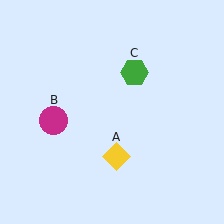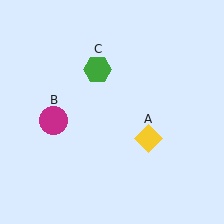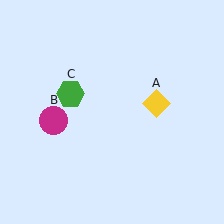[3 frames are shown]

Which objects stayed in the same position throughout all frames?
Magenta circle (object B) remained stationary.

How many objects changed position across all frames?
2 objects changed position: yellow diamond (object A), green hexagon (object C).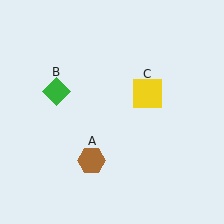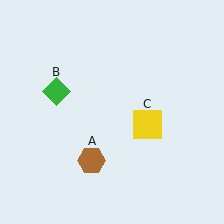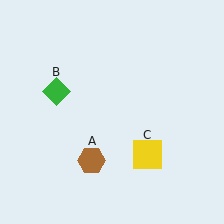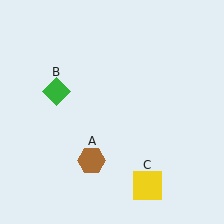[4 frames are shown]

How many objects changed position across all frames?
1 object changed position: yellow square (object C).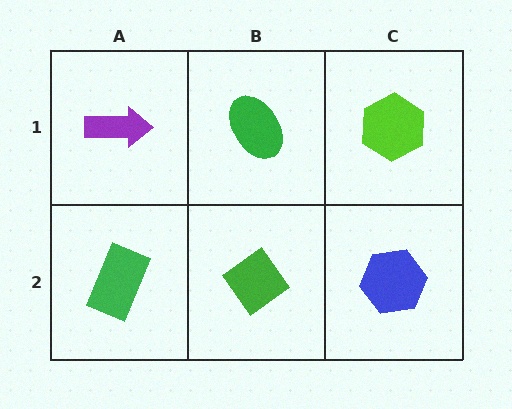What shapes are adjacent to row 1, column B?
A green diamond (row 2, column B), a purple arrow (row 1, column A), a lime hexagon (row 1, column C).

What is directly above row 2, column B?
A green ellipse.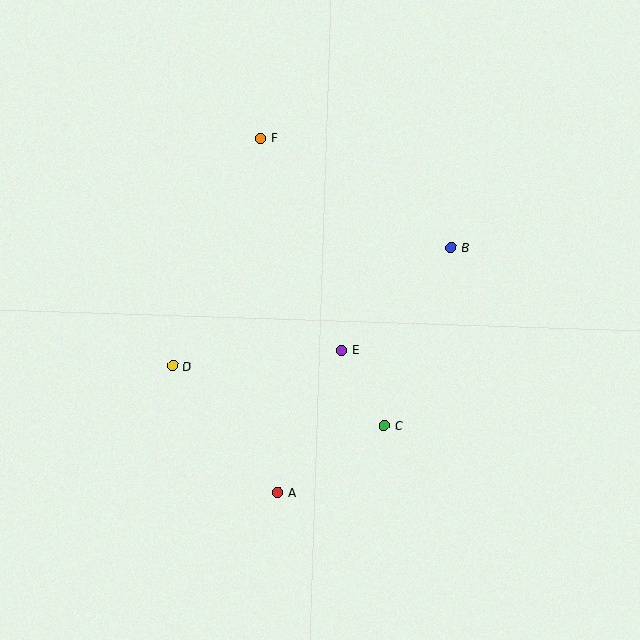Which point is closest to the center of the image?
Point E at (342, 350) is closest to the center.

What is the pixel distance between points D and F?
The distance between D and F is 244 pixels.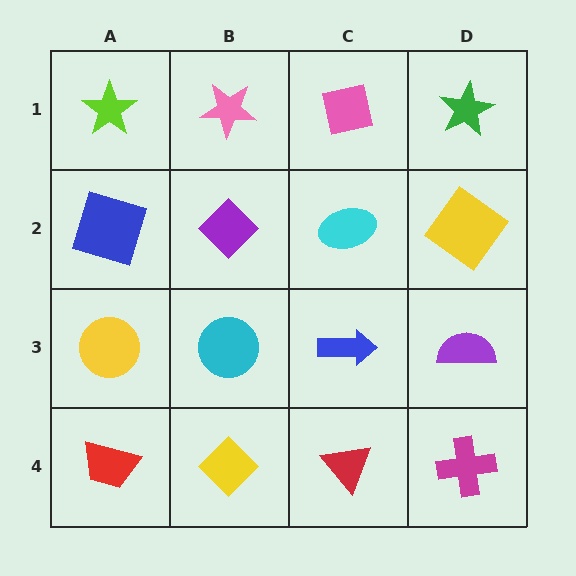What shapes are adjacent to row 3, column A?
A blue square (row 2, column A), a red trapezoid (row 4, column A), a cyan circle (row 3, column B).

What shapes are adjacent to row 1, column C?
A cyan ellipse (row 2, column C), a pink star (row 1, column B), a green star (row 1, column D).